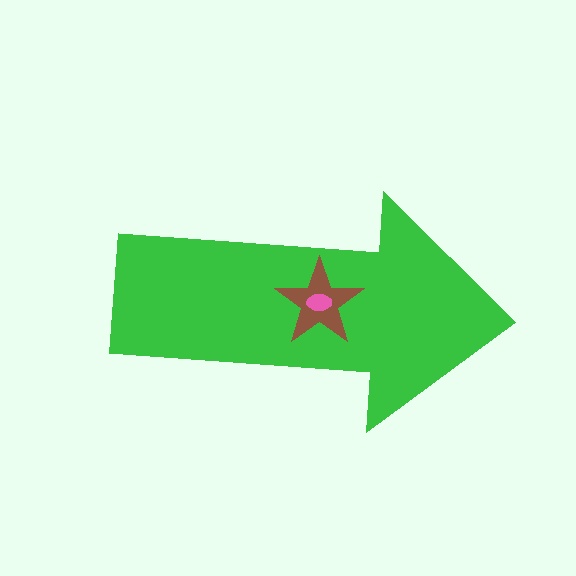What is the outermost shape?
The green arrow.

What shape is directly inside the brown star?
The pink ellipse.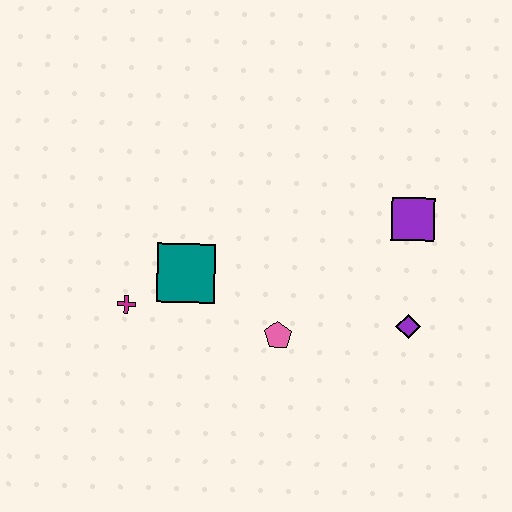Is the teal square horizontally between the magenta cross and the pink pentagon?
Yes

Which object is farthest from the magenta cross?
The purple square is farthest from the magenta cross.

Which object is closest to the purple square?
The purple diamond is closest to the purple square.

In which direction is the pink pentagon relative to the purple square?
The pink pentagon is to the left of the purple square.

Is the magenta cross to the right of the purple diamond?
No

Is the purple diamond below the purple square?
Yes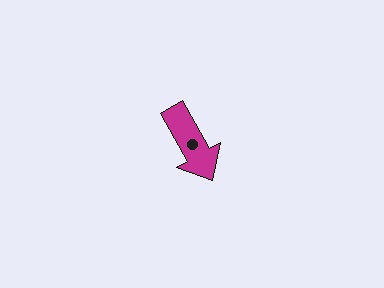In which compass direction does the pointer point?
Southeast.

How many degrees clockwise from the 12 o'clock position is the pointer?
Approximately 151 degrees.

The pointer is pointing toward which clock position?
Roughly 5 o'clock.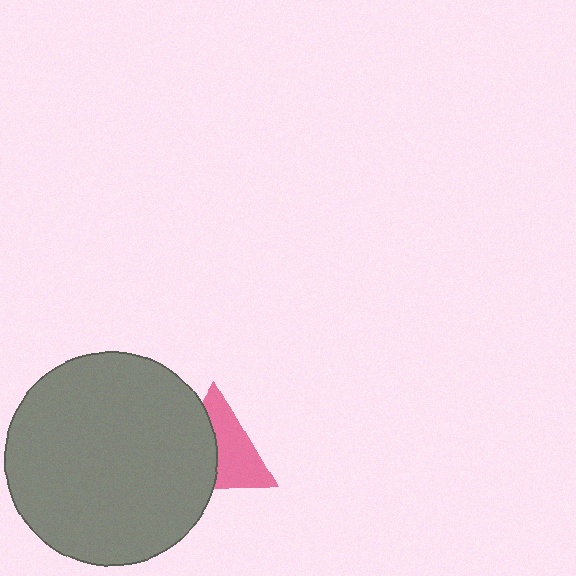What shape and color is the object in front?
The object in front is a gray circle.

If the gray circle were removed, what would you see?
You would see the complete pink triangle.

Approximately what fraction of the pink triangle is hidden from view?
Roughly 46% of the pink triangle is hidden behind the gray circle.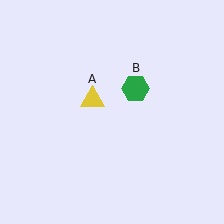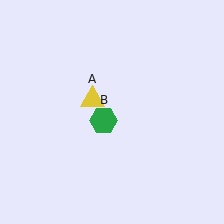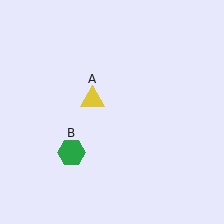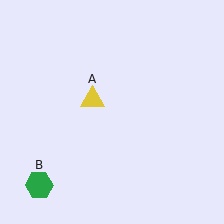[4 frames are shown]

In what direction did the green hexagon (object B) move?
The green hexagon (object B) moved down and to the left.